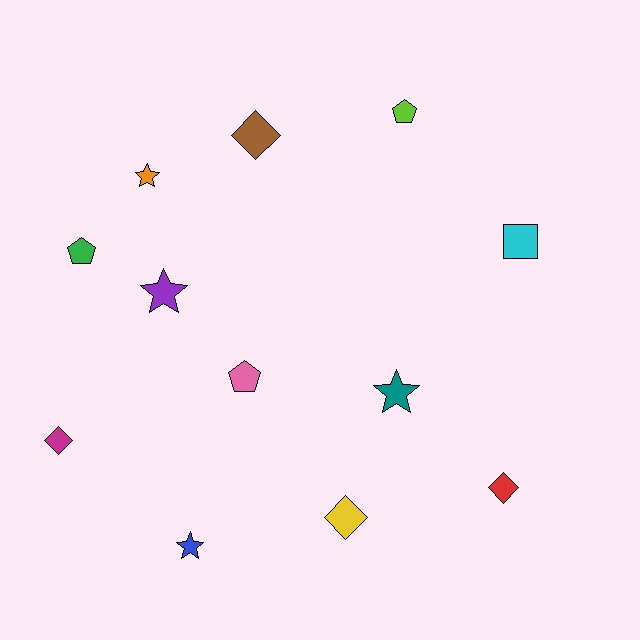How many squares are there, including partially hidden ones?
There is 1 square.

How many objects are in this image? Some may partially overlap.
There are 12 objects.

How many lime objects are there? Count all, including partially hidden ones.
There is 1 lime object.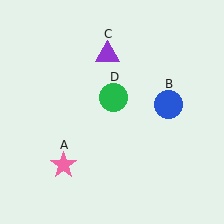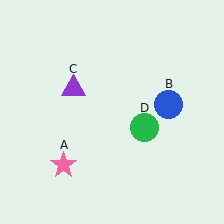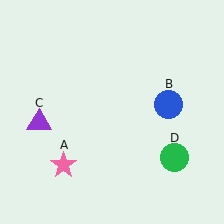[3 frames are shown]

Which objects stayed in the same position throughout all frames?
Pink star (object A) and blue circle (object B) remained stationary.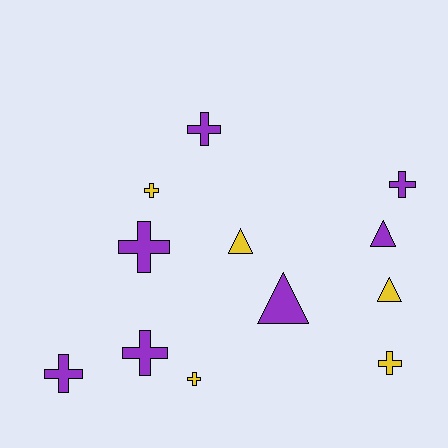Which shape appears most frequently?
Cross, with 8 objects.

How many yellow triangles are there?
There are 2 yellow triangles.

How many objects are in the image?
There are 12 objects.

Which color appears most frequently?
Purple, with 7 objects.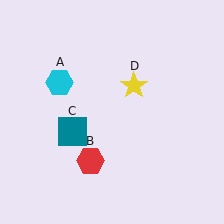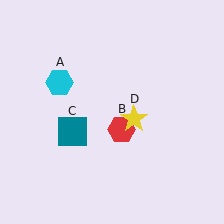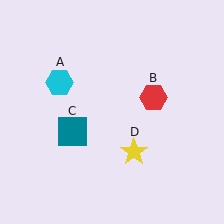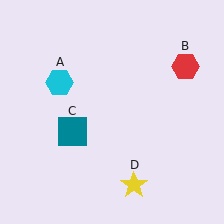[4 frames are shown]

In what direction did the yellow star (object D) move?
The yellow star (object D) moved down.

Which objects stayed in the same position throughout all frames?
Cyan hexagon (object A) and teal square (object C) remained stationary.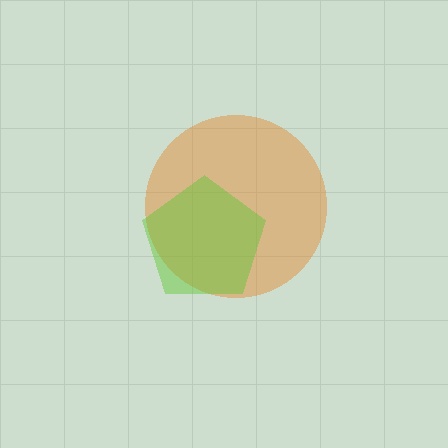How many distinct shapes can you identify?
There are 2 distinct shapes: an orange circle, a lime pentagon.